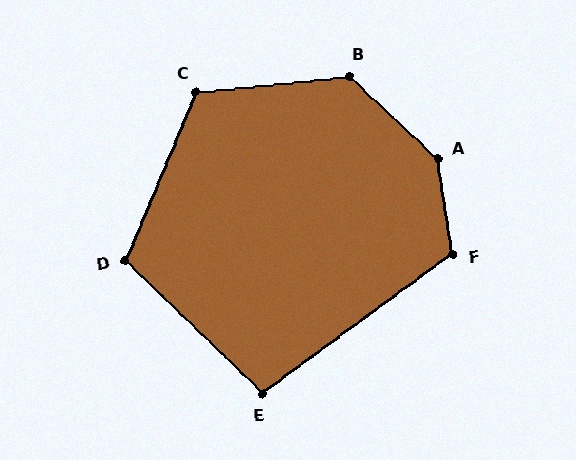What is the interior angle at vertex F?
Approximately 118 degrees (obtuse).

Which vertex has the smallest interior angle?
E, at approximately 100 degrees.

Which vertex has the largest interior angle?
A, at approximately 142 degrees.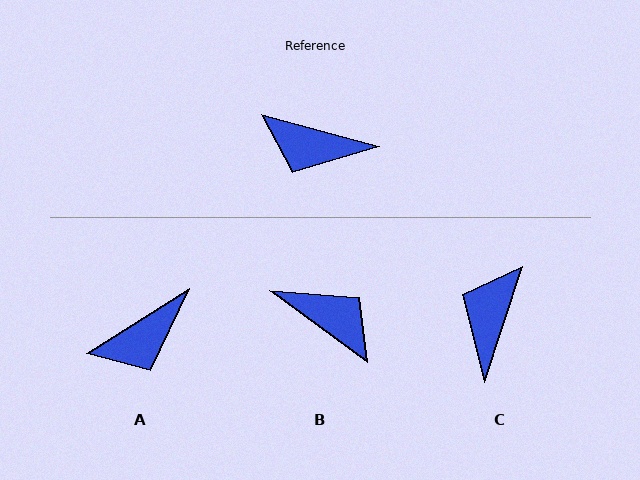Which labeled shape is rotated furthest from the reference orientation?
B, about 159 degrees away.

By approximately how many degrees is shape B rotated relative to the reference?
Approximately 159 degrees counter-clockwise.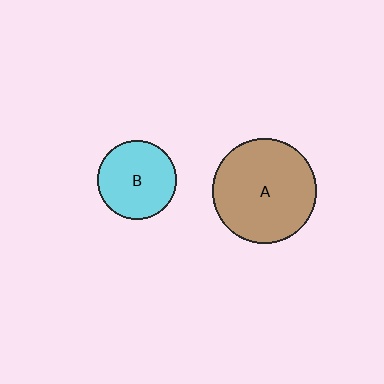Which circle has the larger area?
Circle A (brown).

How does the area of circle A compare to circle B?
Approximately 1.8 times.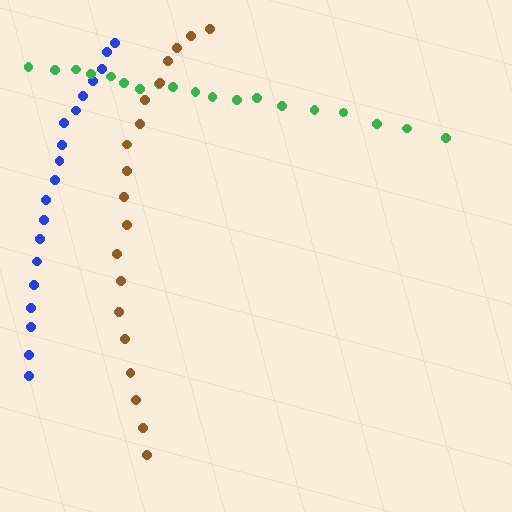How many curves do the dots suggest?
There are 3 distinct paths.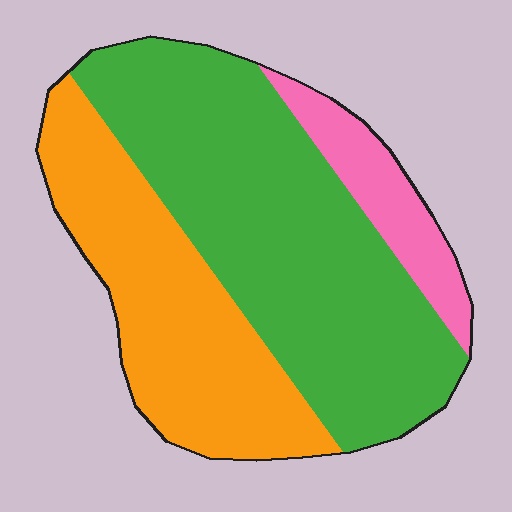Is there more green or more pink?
Green.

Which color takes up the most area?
Green, at roughly 55%.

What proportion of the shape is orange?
Orange takes up between a quarter and a half of the shape.